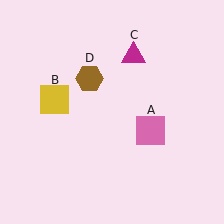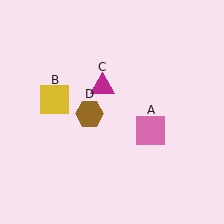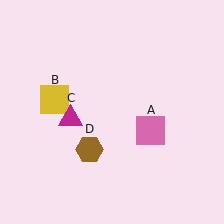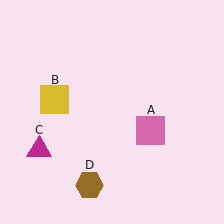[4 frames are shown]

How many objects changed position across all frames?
2 objects changed position: magenta triangle (object C), brown hexagon (object D).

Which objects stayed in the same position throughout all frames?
Pink square (object A) and yellow square (object B) remained stationary.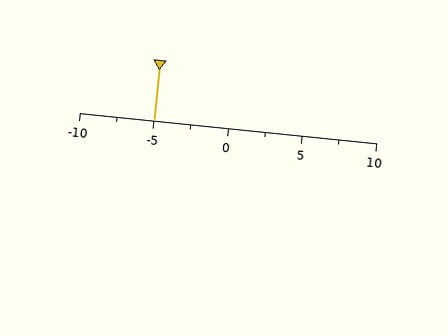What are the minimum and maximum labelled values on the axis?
The axis runs from -10 to 10.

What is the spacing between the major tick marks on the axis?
The major ticks are spaced 5 apart.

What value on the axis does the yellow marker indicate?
The marker indicates approximately -5.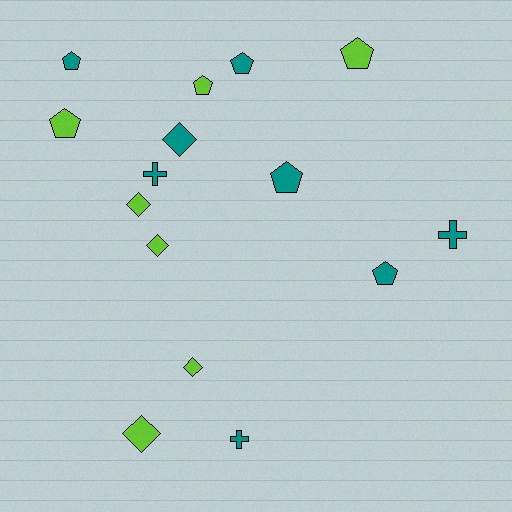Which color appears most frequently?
Teal, with 8 objects.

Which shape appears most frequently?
Pentagon, with 7 objects.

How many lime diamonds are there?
There are 4 lime diamonds.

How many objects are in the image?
There are 15 objects.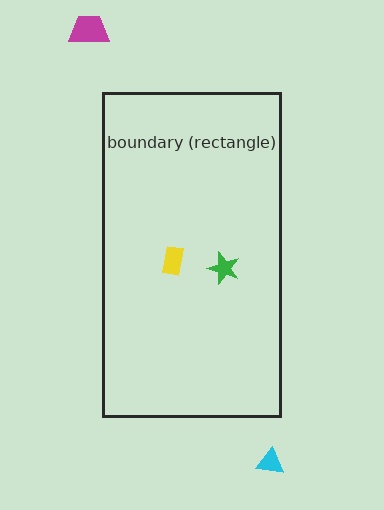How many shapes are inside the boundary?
2 inside, 2 outside.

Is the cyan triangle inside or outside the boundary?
Outside.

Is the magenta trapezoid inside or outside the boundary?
Outside.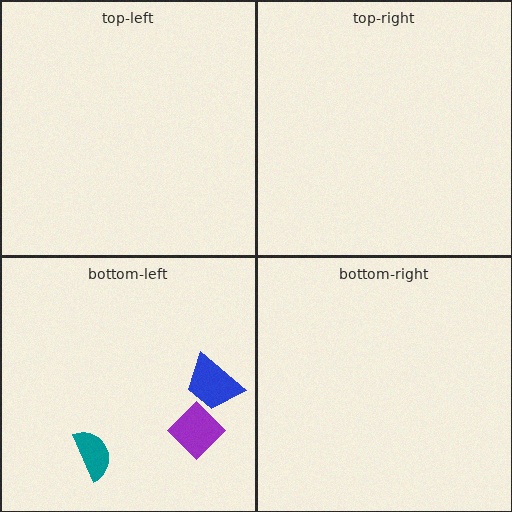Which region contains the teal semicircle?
The bottom-left region.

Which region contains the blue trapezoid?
The bottom-left region.